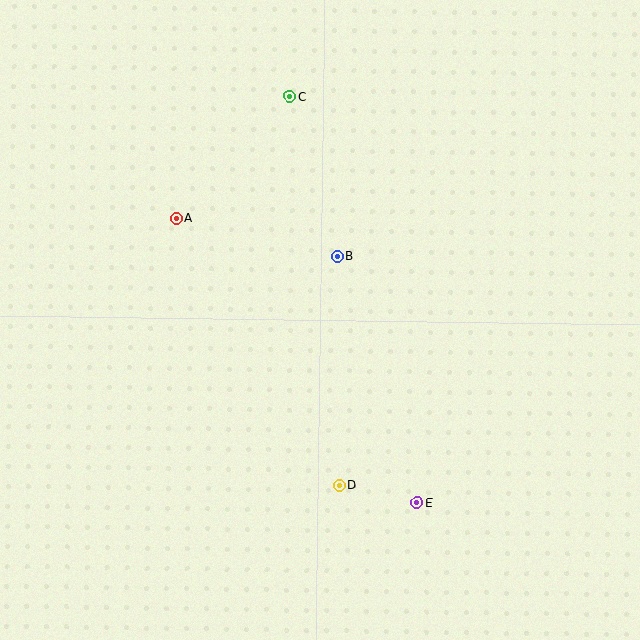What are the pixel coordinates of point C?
Point C is at (290, 96).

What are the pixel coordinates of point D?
Point D is at (339, 486).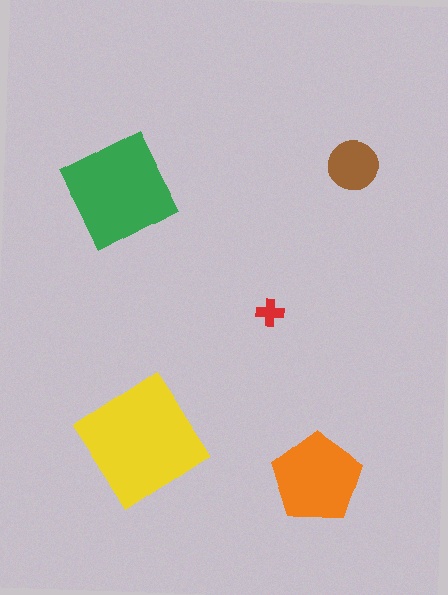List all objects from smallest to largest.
The red cross, the brown circle, the orange pentagon, the green diamond, the yellow diamond.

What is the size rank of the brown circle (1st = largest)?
4th.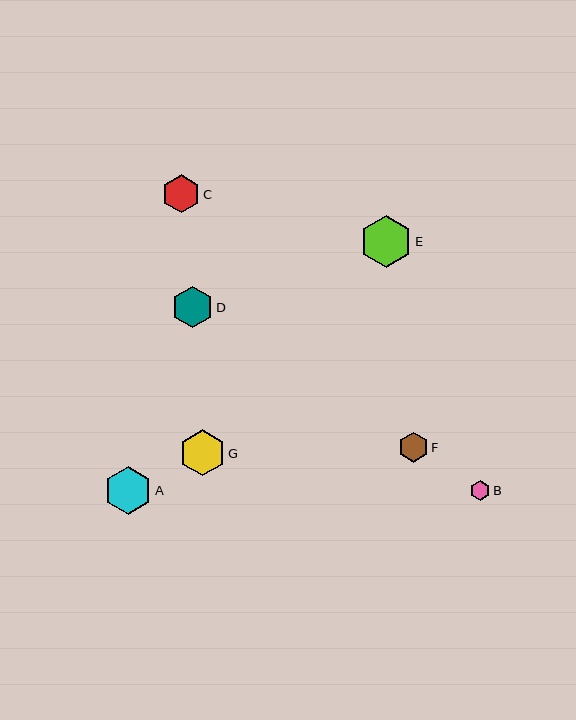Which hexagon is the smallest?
Hexagon B is the smallest with a size of approximately 20 pixels.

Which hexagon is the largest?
Hexagon E is the largest with a size of approximately 52 pixels.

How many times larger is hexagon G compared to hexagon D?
Hexagon G is approximately 1.1 times the size of hexagon D.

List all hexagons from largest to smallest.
From largest to smallest: E, A, G, D, C, F, B.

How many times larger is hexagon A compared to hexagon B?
Hexagon A is approximately 2.4 times the size of hexagon B.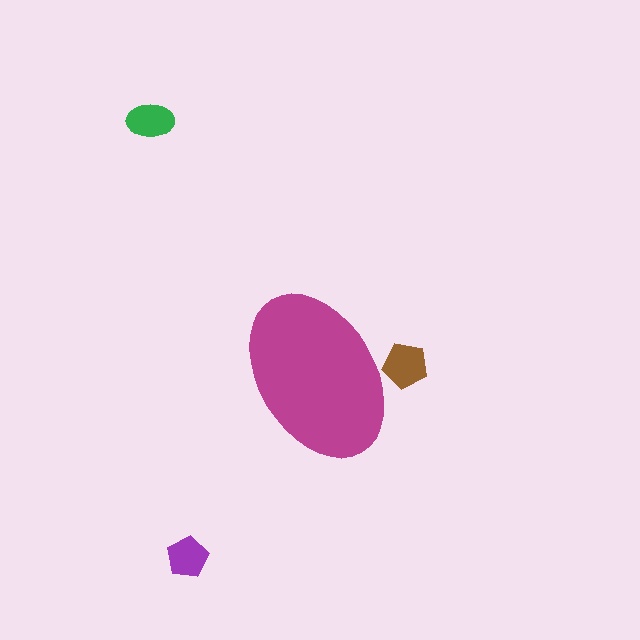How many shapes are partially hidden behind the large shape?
1 shape is partially hidden.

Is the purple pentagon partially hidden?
No, the purple pentagon is fully visible.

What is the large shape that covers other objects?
A magenta ellipse.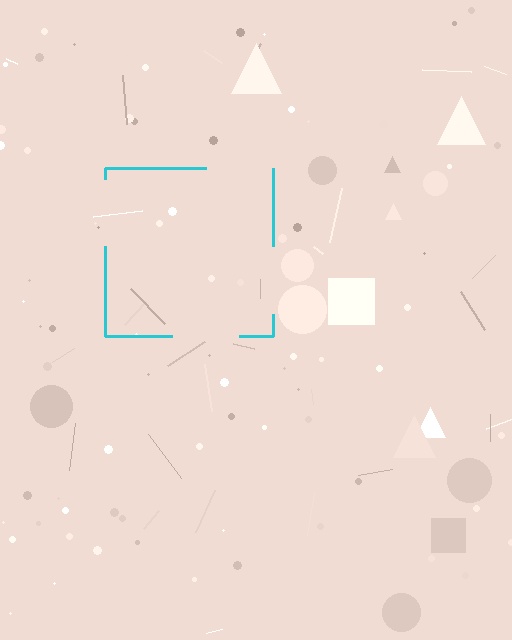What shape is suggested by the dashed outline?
The dashed outline suggests a square.